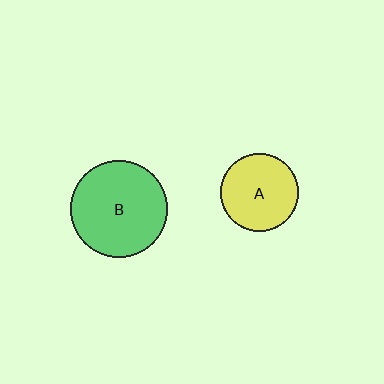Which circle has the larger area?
Circle B (green).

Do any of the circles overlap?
No, none of the circles overlap.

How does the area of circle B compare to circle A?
Approximately 1.6 times.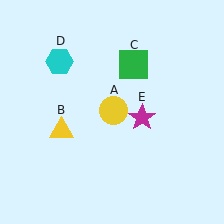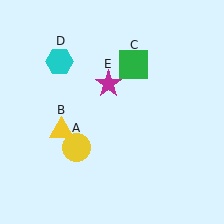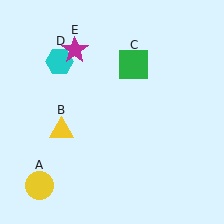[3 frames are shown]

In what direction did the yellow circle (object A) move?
The yellow circle (object A) moved down and to the left.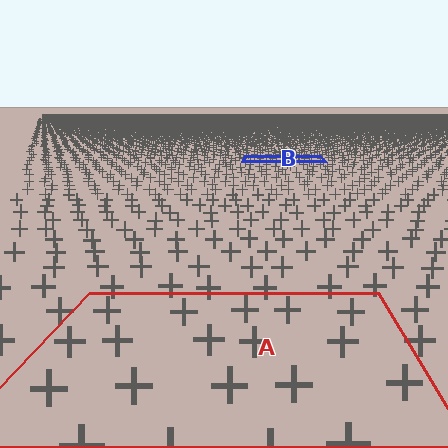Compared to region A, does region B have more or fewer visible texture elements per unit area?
Region B has more texture elements per unit area — they are packed more densely because it is farther away.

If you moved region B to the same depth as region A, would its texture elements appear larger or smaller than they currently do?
They would appear larger. At a closer depth, the same texture elements are projected at a bigger on-screen size.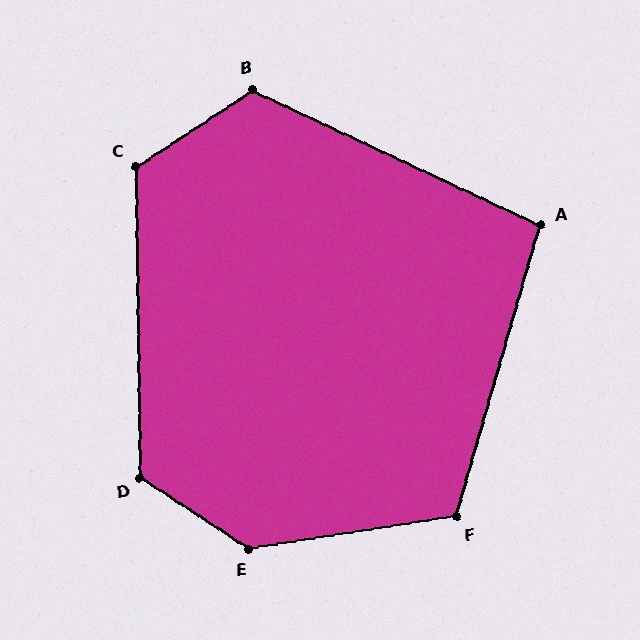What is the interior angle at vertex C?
Approximately 123 degrees (obtuse).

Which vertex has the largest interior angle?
E, at approximately 138 degrees.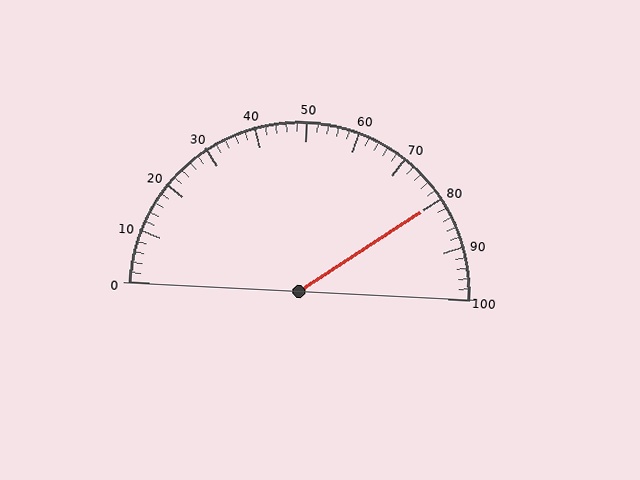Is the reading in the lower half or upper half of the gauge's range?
The reading is in the upper half of the range (0 to 100).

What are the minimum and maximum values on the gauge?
The gauge ranges from 0 to 100.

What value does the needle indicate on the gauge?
The needle indicates approximately 80.